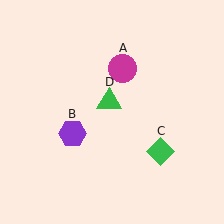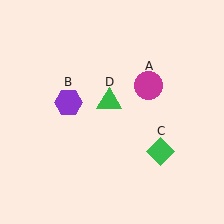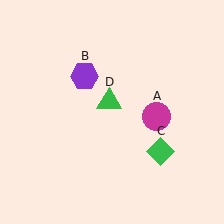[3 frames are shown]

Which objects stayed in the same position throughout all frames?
Green diamond (object C) and green triangle (object D) remained stationary.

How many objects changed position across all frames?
2 objects changed position: magenta circle (object A), purple hexagon (object B).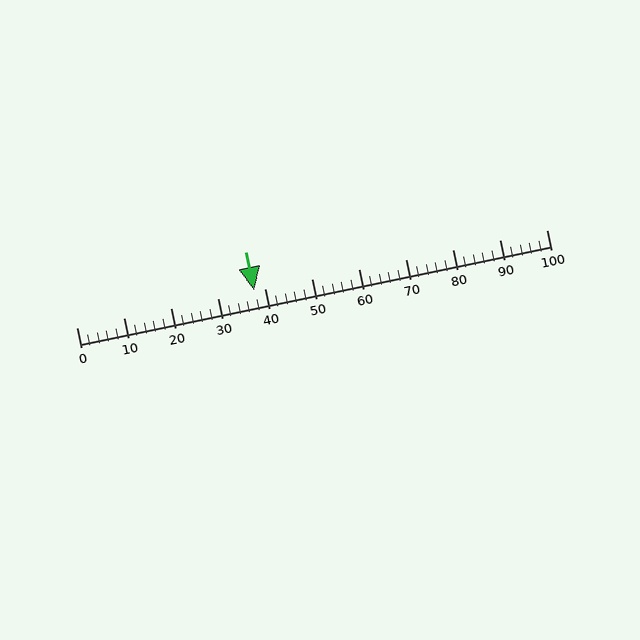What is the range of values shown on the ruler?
The ruler shows values from 0 to 100.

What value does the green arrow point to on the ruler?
The green arrow points to approximately 38.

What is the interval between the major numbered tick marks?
The major tick marks are spaced 10 units apart.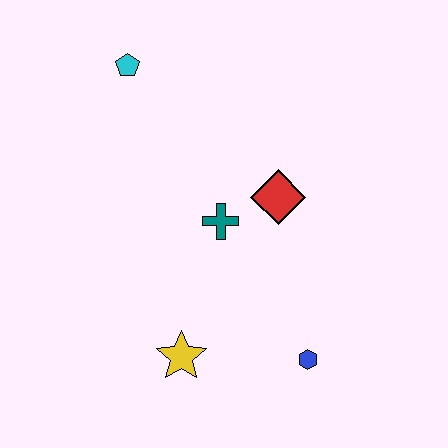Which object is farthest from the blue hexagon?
The cyan pentagon is farthest from the blue hexagon.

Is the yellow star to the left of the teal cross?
Yes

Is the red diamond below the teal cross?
No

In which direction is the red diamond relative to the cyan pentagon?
The red diamond is to the right of the cyan pentagon.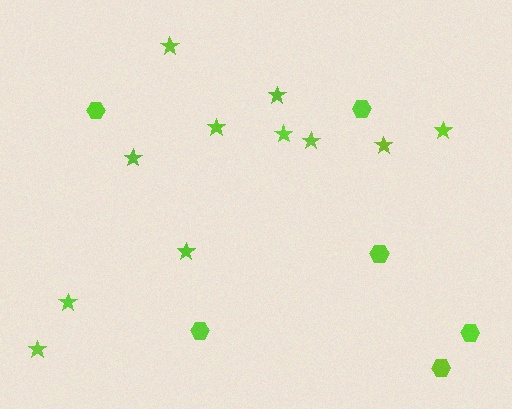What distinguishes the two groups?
There are 2 groups: one group of stars (11) and one group of hexagons (6).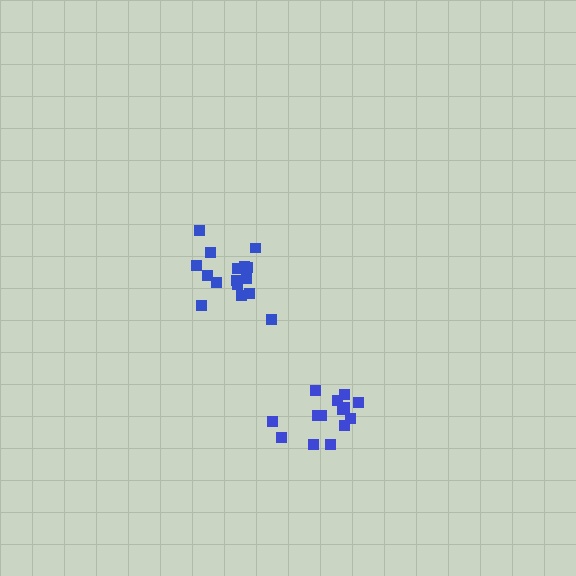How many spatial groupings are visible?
There are 2 spatial groupings.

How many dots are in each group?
Group 1: 16 dots, Group 2: 14 dots (30 total).